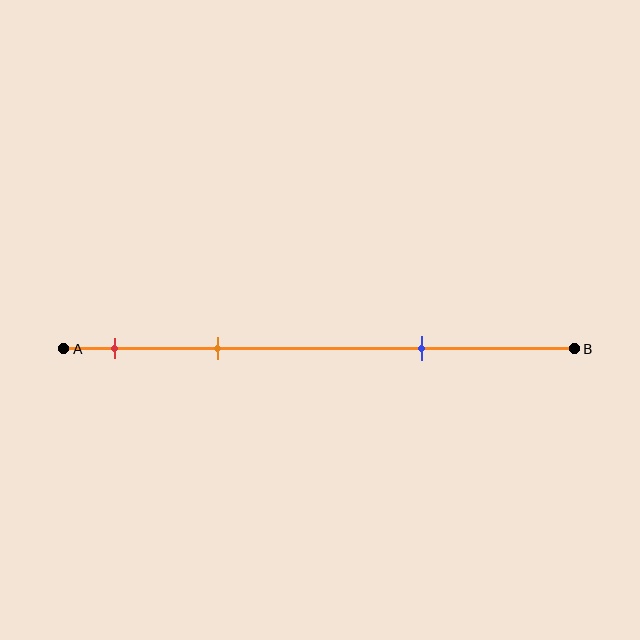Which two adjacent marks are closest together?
The red and orange marks are the closest adjacent pair.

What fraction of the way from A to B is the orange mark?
The orange mark is approximately 30% (0.3) of the way from A to B.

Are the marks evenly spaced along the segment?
No, the marks are not evenly spaced.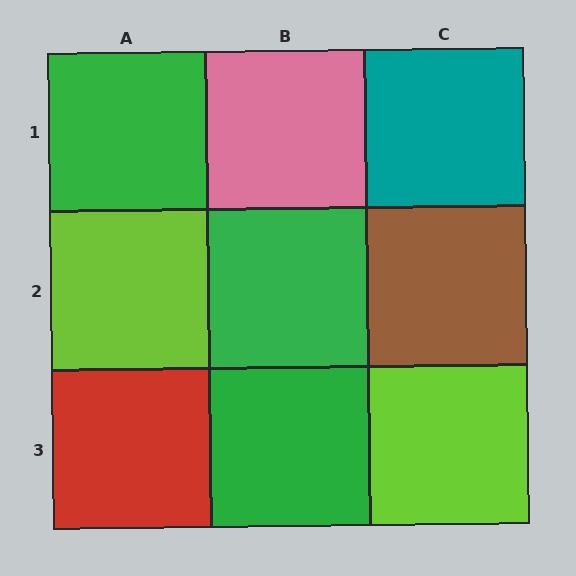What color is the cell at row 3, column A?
Red.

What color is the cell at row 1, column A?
Green.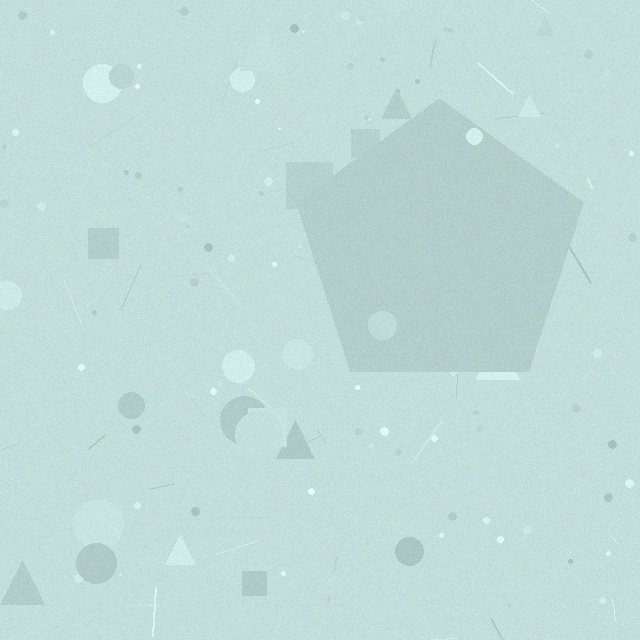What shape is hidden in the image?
A pentagon is hidden in the image.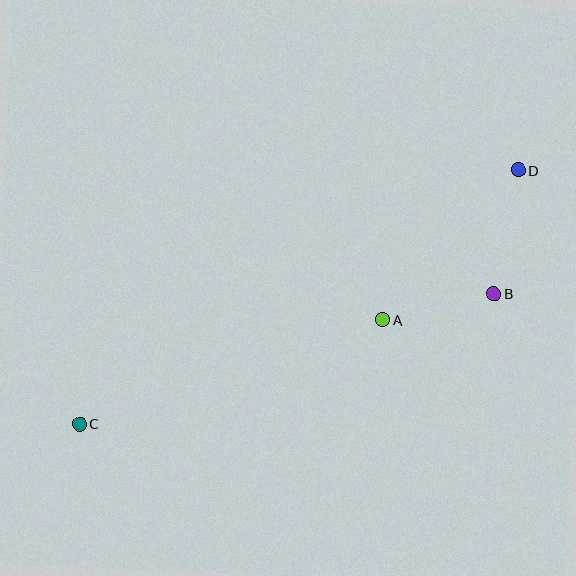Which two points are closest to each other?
Points A and B are closest to each other.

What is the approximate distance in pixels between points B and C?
The distance between B and C is approximately 434 pixels.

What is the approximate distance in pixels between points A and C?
The distance between A and C is approximately 320 pixels.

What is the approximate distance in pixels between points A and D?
The distance between A and D is approximately 202 pixels.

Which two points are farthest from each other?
Points C and D are farthest from each other.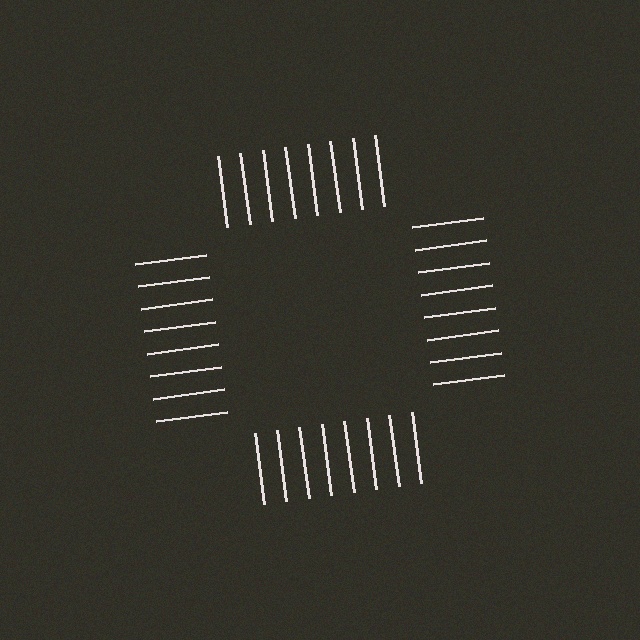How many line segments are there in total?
32 — 8 along each of the 4 edges.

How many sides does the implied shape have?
4 sides — the line-ends trace a square.